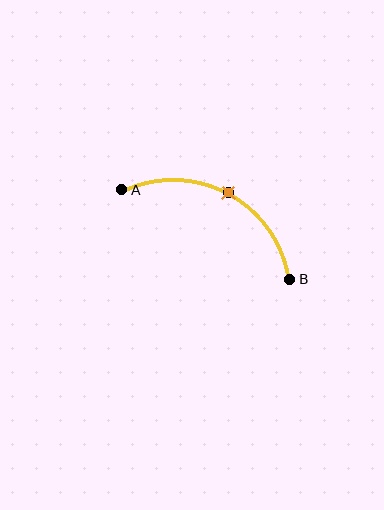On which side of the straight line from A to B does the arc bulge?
The arc bulges above the straight line connecting A and B.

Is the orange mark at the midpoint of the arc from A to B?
Yes. The orange mark lies on the arc at equal arc-length from both A and B — it is the arc midpoint.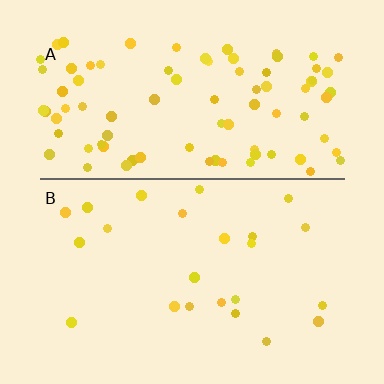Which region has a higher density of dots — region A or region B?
A (the top).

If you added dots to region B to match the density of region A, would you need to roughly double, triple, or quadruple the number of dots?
Approximately quadruple.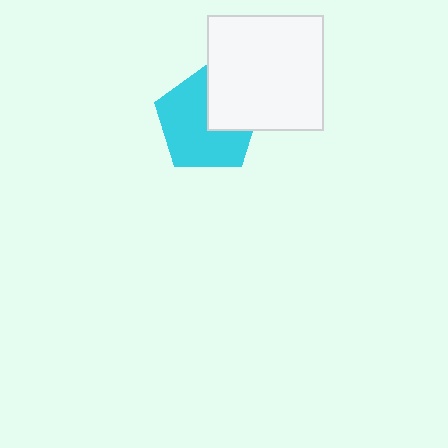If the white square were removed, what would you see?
You would see the complete cyan pentagon.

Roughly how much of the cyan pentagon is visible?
Most of it is visible (roughly 68%).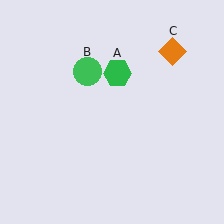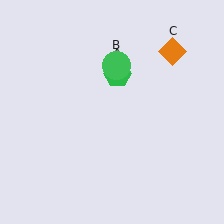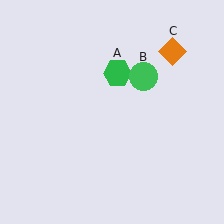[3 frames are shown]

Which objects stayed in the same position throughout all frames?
Green hexagon (object A) and orange diamond (object C) remained stationary.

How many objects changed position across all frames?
1 object changed position: green circle (object B).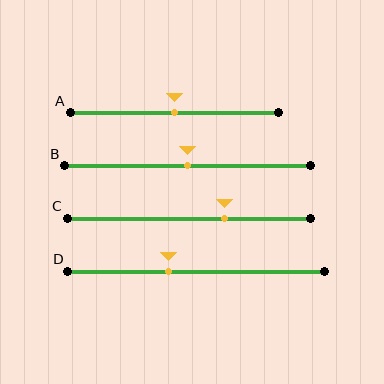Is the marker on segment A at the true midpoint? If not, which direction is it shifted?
Yes, the marker on segment A is at the true midpoint.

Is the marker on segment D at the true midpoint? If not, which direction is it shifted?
No, the marker on segment D is shifted to the left by about 11% of the segment length.